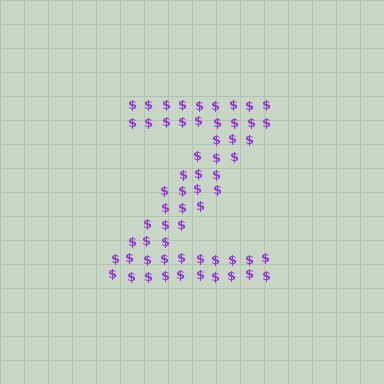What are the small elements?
The small elements are dollar signs.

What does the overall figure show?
The overall figure shows the letter Z.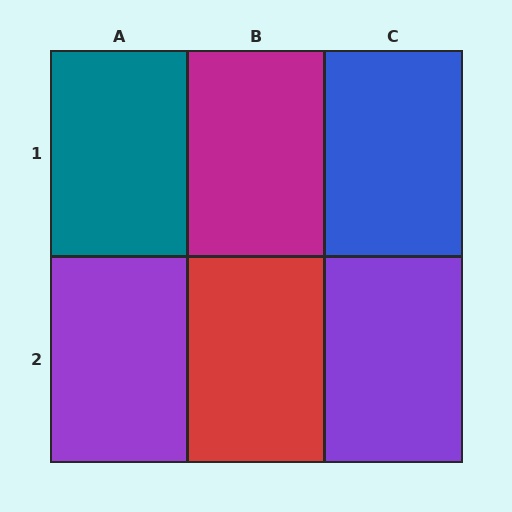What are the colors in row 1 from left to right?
Teal, magenta, blue.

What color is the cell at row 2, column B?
Red.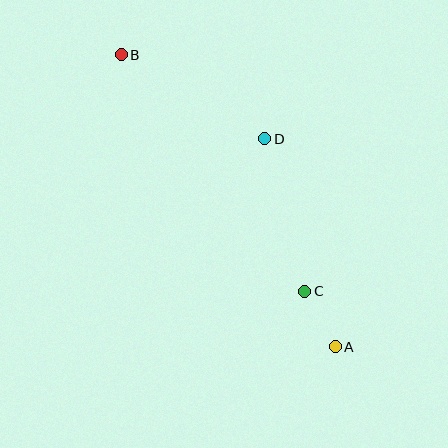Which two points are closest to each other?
Points A and C are closest to each other.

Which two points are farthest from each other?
Points A and B are farthest from each other.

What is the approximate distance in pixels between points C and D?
The distance between C and D is approximately 158 pixels.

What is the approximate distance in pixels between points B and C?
The distance between B and C is approximately 300 pixels.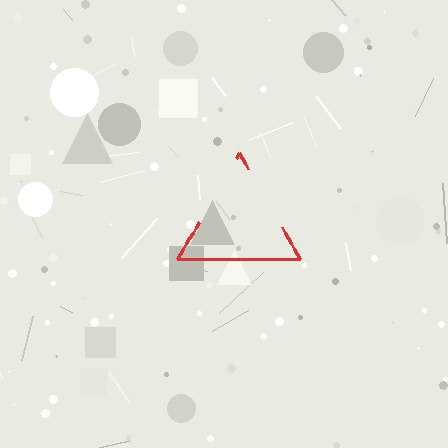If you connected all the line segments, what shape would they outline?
They would outline a triangle.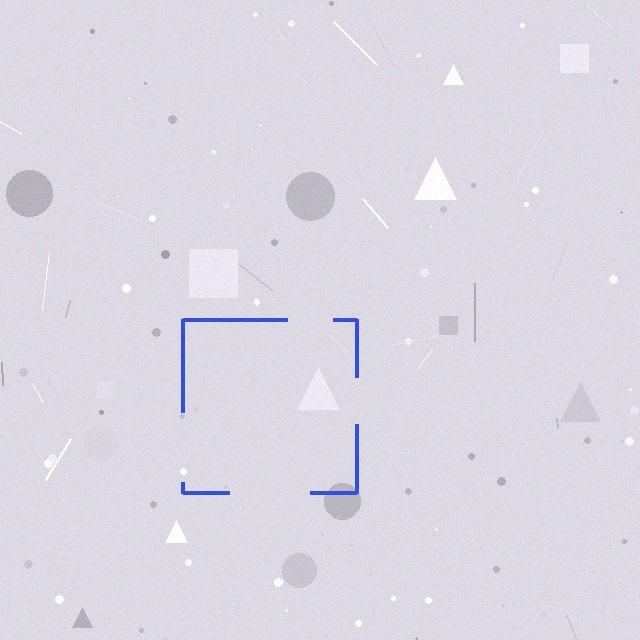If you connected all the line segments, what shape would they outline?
They would outline a square.